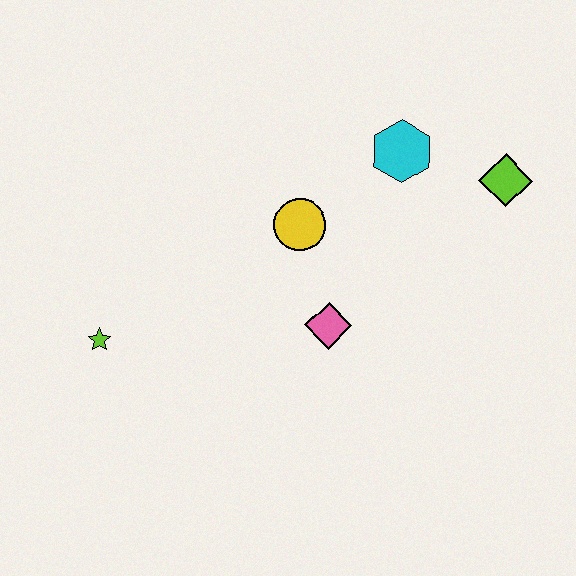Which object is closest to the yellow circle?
The pink diamond is closest to the yellow circle.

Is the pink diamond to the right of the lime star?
Yes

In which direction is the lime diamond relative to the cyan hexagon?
The lime diamond is to the right of the cyan hexagon.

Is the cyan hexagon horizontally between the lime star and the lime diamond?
Yes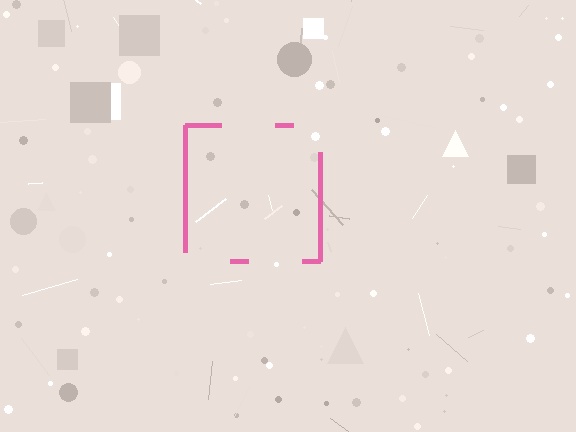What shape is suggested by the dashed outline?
The dashed outline suggests a square.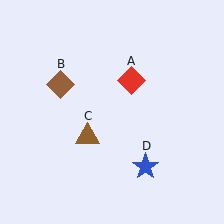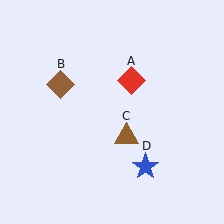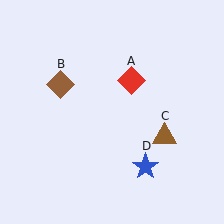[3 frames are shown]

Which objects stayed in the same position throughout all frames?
Red diamond (object A) and brown diamond (object B) and blue star (object D) remained stationary.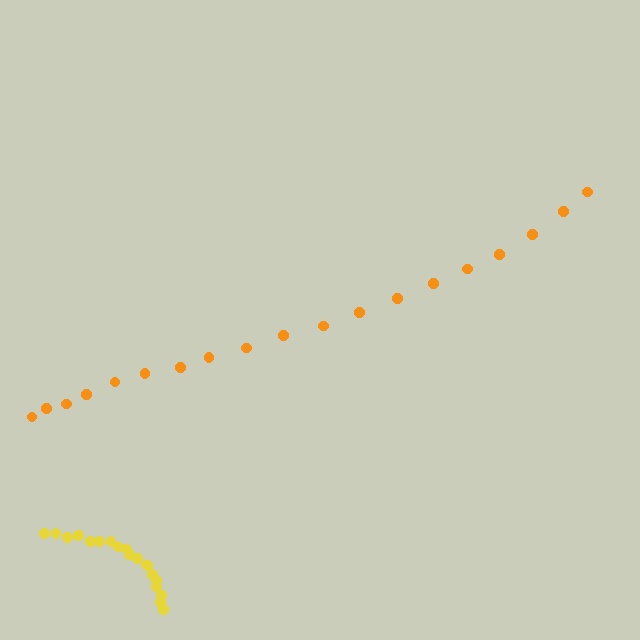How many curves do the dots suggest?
There are 2 distinct paths.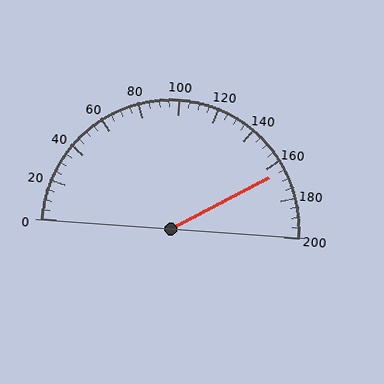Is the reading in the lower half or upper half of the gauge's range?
The reading is in the upper half of the range (0 to 200).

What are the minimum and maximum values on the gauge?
The gauge ranges from 0 to 200.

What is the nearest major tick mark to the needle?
The nearest major tick mark is 160.